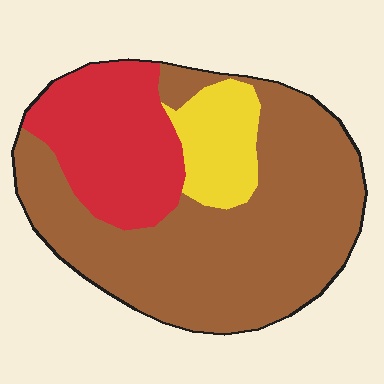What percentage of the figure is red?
Red covers 26% of the figure.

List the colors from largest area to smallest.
From largest to smallest: brown, red, yellow.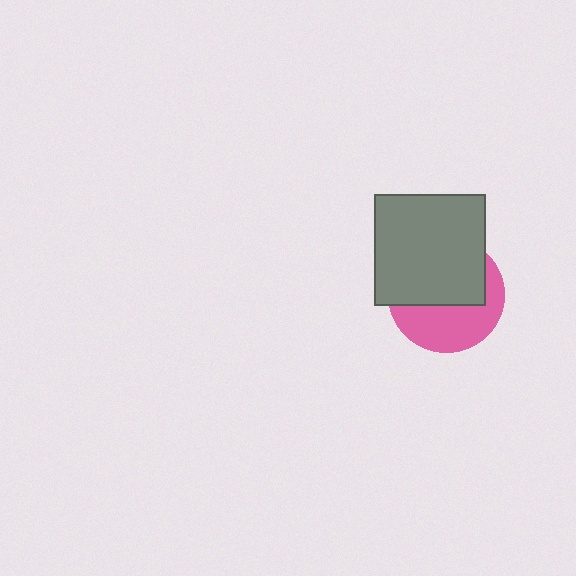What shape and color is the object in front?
The object in front is a gray square.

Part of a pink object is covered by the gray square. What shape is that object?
It is a circle.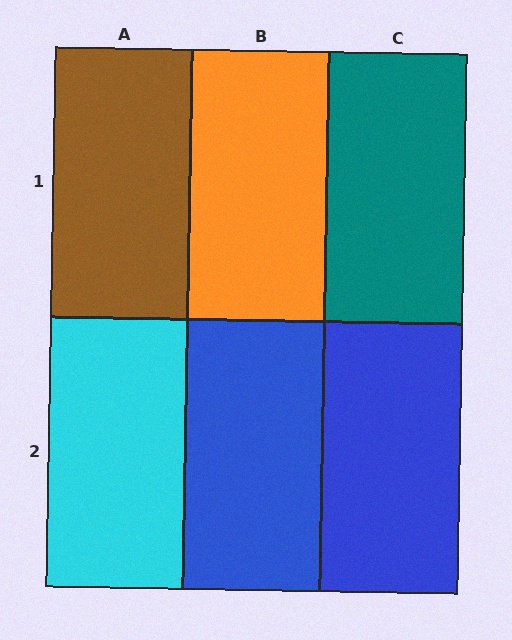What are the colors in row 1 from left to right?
Brown, orange, teal.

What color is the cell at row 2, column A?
Cyan.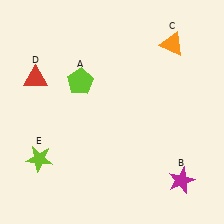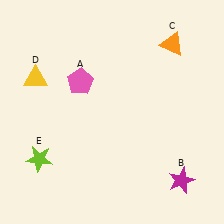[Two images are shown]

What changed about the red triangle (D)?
In Image 1, D is red. In Image 2, it changed to yellow.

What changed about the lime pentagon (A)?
In Image 1, A is lime. In Image 2, it changed to pink.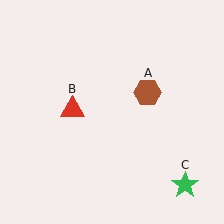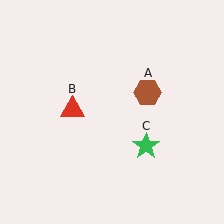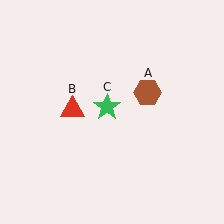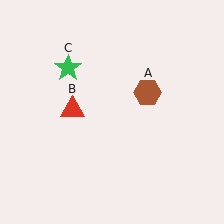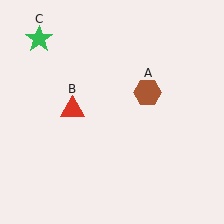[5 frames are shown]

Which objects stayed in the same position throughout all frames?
Brown hexagon (object A) and red triangle (object B) remained stationary.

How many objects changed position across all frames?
1 object changed position: green star (object C).